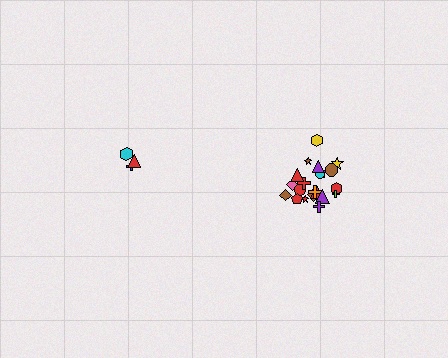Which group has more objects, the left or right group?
The right group.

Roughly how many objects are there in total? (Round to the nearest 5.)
Roughly 25 objects in total.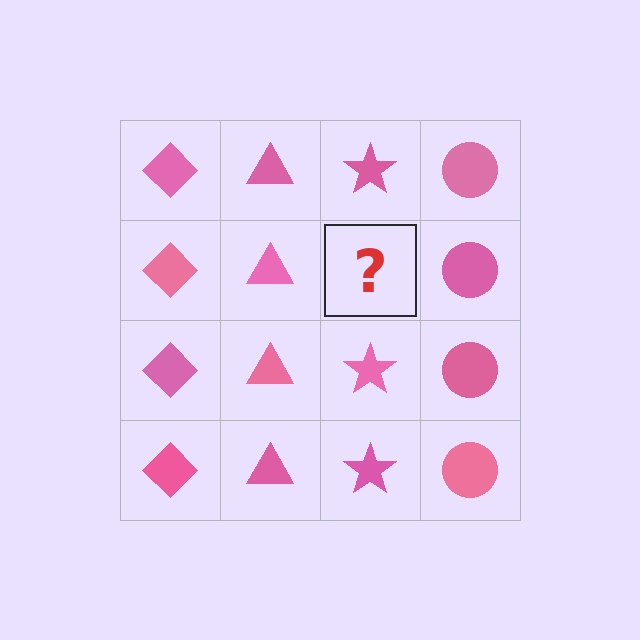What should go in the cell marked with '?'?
The missing cell should contain a pink star.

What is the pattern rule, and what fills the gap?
The rule is that each column has a consistent shape. The gap should be filled with a pink star.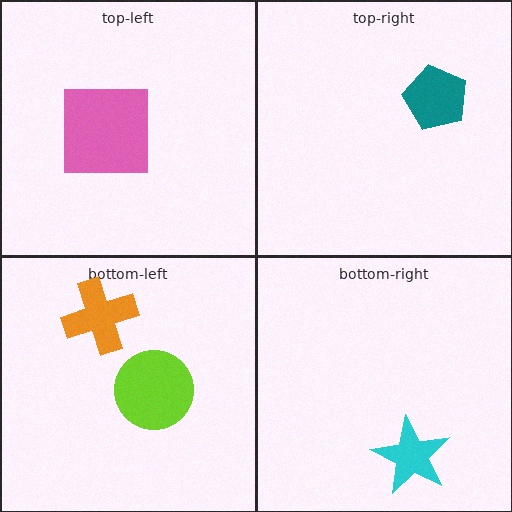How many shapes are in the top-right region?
1.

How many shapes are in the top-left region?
1.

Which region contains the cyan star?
The bottom-right region.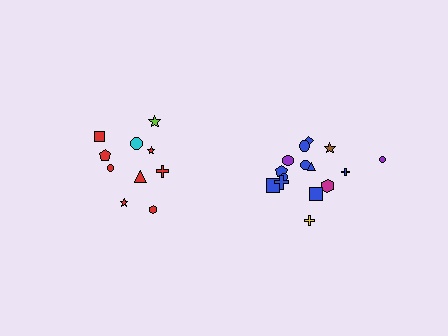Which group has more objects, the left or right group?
The right group.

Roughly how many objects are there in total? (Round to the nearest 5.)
Roughly 25 objects in total.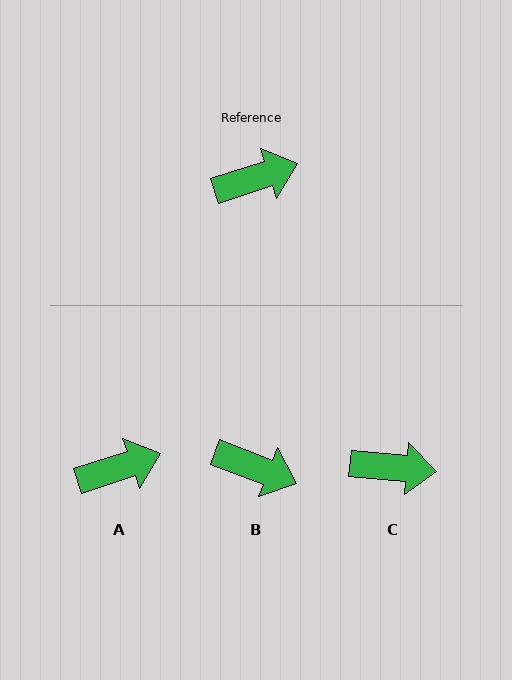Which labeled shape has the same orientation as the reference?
A.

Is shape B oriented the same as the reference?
No, it is off by about 39 degrees.